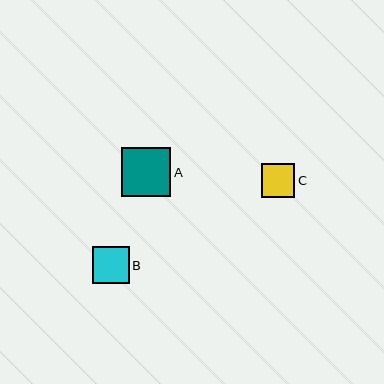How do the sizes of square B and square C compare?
Square B and square C are approximately the same size.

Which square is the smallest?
Square C is the smallest with a size of approximately 34 pixels.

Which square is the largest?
Square A is the largest with a size of approximately 49 pixels.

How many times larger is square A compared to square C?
Square A is approximately 1.5 times the size of square C.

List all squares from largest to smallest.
From largest to smallest: A, B, C.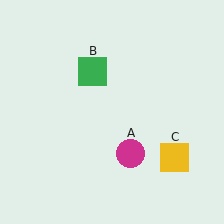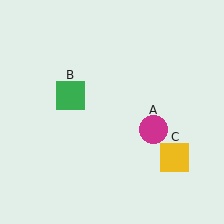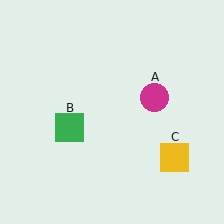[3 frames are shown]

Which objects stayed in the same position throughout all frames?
Yellow square (object C) remained stationary.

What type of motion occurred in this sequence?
The magenta circle (object A), green square (object B) rotated counterclockwise around the center of the scene.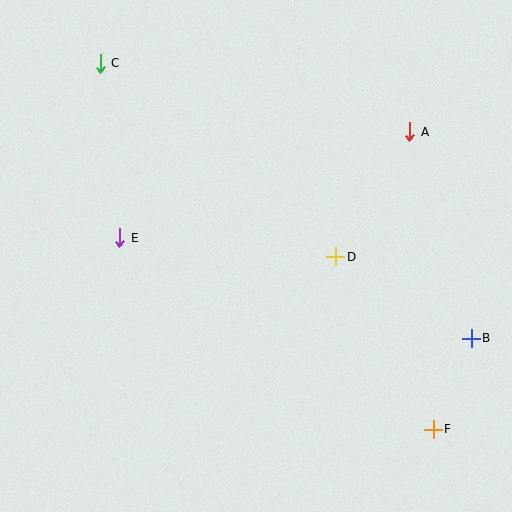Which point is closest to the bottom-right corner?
Point F is closest to the bottom-right corner.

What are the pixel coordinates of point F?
Point F is at (433, 429).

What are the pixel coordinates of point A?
Point A is at (410, 132).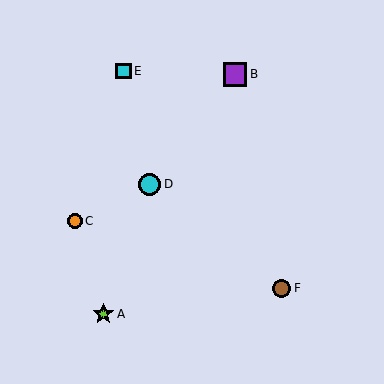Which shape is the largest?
The purple square (labeled B) is the largest.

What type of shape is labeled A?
Shape A is a lime star.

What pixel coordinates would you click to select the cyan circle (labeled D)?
Click at (150, 184) to select the cyan circle D.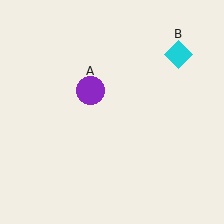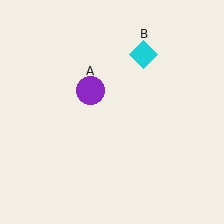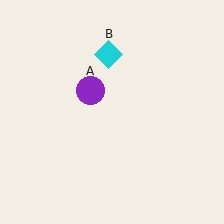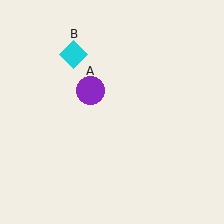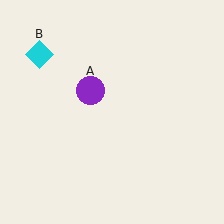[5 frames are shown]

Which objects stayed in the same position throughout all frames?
Purple circle (object A) remained stationary.